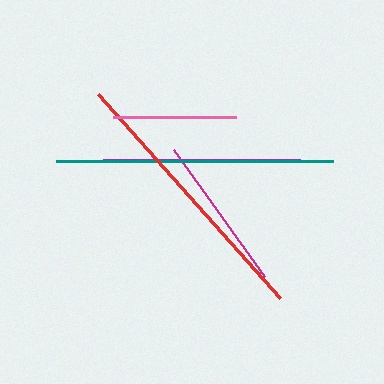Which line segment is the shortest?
The pink line is the shortest at approximately 122 pixels.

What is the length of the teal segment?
The teal segment is approximately 278 pixels long.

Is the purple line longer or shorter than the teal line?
The teal line is longer than the purple line.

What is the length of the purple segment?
The purple segment is approximately 197 pixels long.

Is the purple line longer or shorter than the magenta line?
The purple line is longer than the magenta line.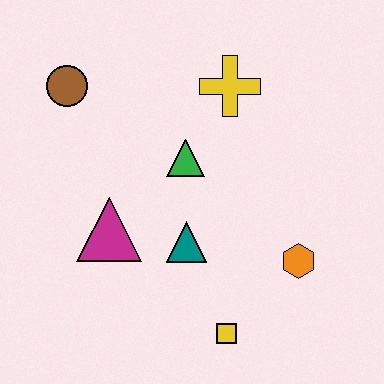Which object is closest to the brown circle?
The green triangle is closest to the brown circle.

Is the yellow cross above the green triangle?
Yes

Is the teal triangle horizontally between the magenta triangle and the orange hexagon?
Yes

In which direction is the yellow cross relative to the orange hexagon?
The yellow cross is above the orange hexagon.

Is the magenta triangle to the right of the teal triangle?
No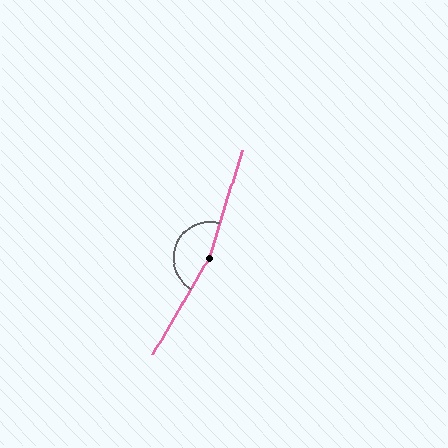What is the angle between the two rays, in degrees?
Approximately 167 degrees.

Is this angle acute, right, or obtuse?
It is obtuse.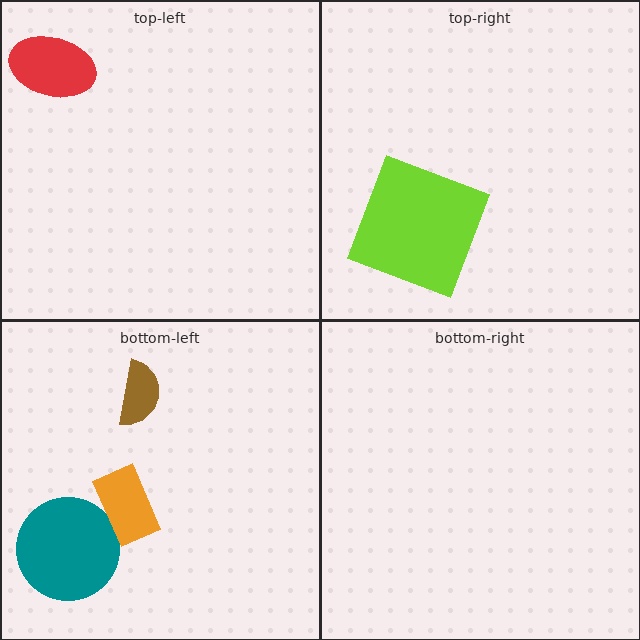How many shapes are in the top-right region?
1.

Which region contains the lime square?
The top-right region.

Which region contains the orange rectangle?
The bottom-left region.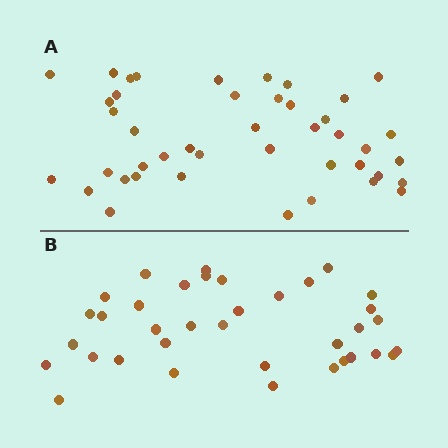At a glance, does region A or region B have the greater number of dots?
Region A (the top region) has more dots.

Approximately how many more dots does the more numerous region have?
Region A has roughly 8 or so more dots than region B.